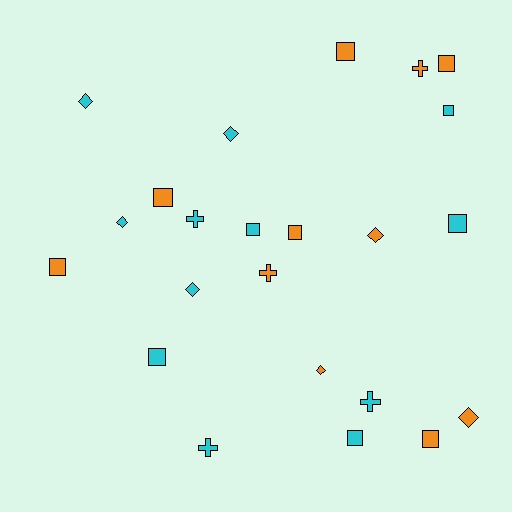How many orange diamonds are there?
There are 3 orange diamonds.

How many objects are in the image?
There are 23 objects.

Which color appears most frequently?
Cyan, with 12 objects.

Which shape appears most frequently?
Square, with 11 objects.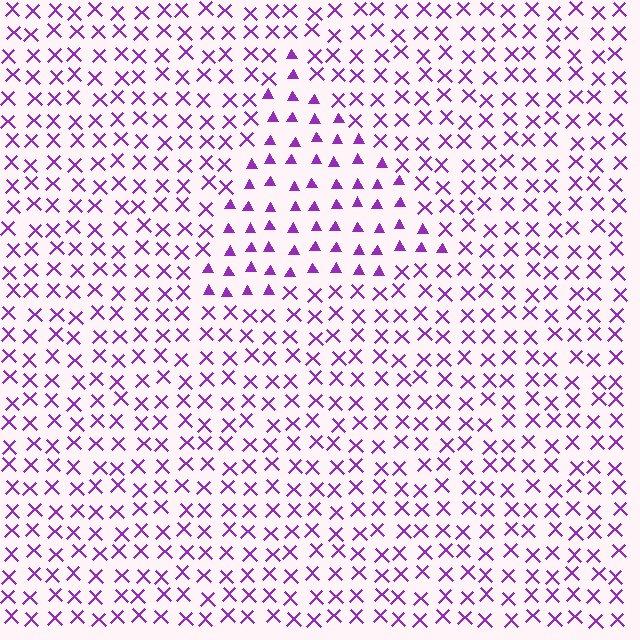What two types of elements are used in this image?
The image uses triangles inside the triangle region and X marks outside it.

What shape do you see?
I see a triangle.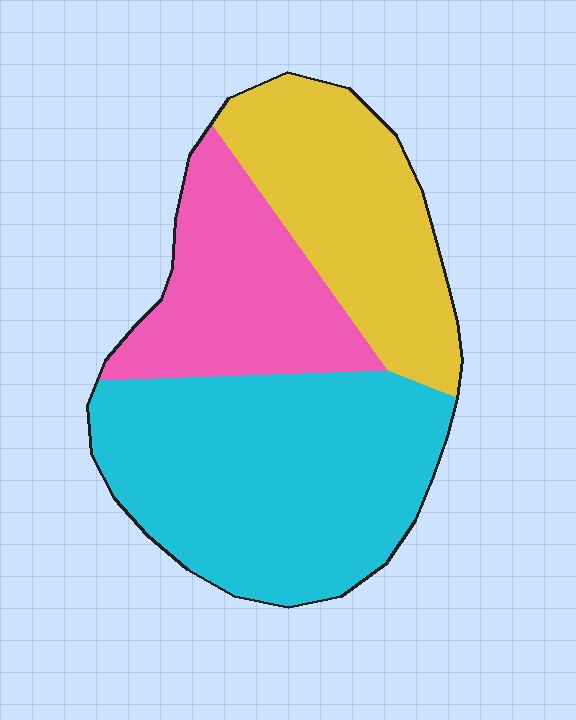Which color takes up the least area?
Pink, at roughly 25%.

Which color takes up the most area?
Cyan, at roughly 45%.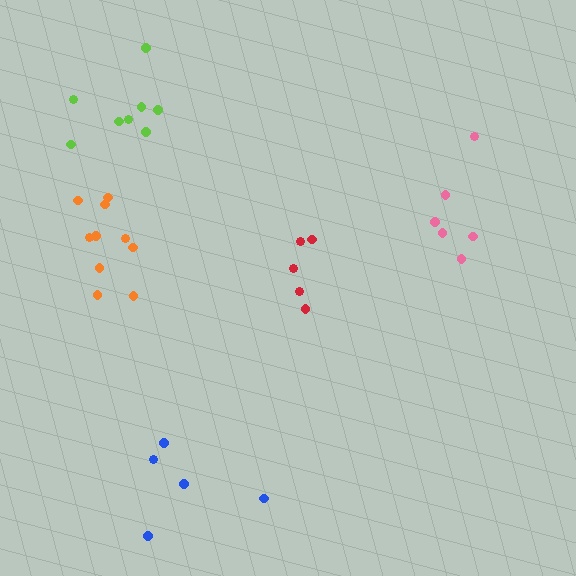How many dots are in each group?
Group 1: 5 dots, Group 2: 8 dots, Group 3: 5 dots, Group 4: 6 dots, Group 5: 10 dots (34 total).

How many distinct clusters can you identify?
There are 5 distinct clusters.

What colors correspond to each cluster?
The clusters are colored: blue, lime, red, pink, orange.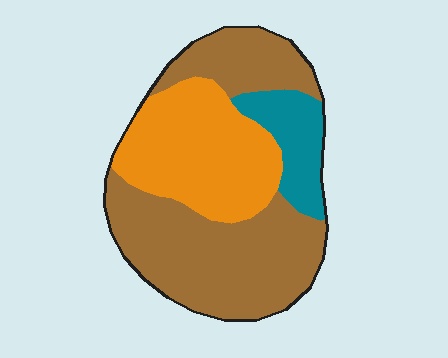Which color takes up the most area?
Brown, at roughly 55%.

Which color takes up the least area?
Teal, at roughly 15%.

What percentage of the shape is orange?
Orange covers about 35% of the shape.